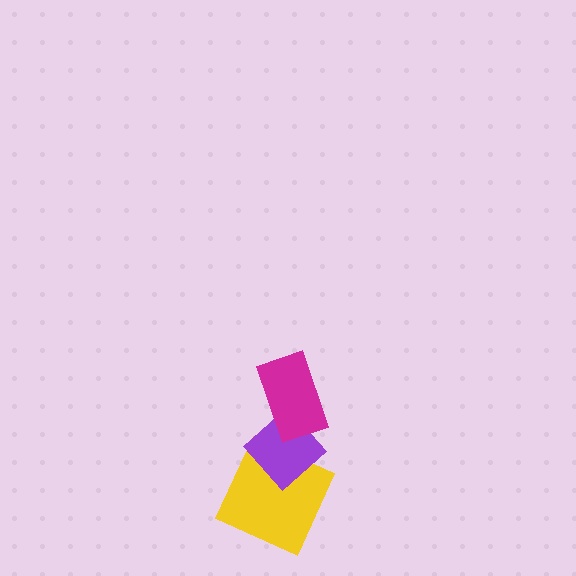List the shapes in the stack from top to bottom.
From top to bottom: the magenta rectangle, the purple diamond, the yellow square.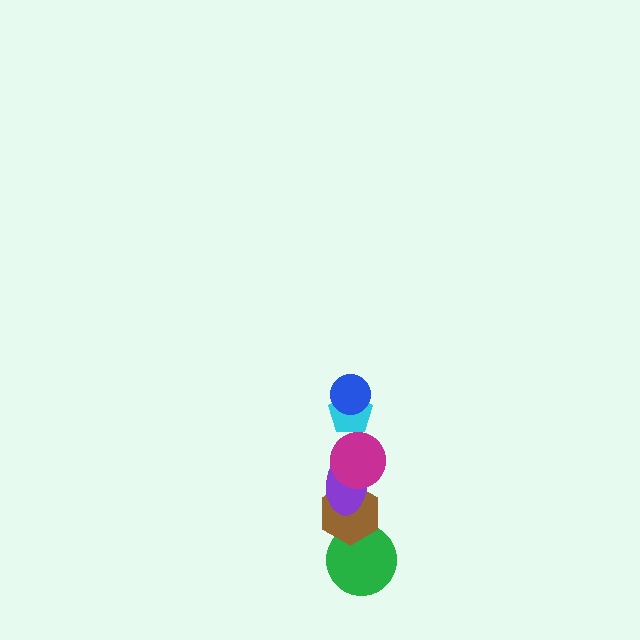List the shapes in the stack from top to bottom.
From top to bottom: the blue circle, the cyan pentagon, the magenta circle, the purple ellipse, the brown hexagon, the green circle.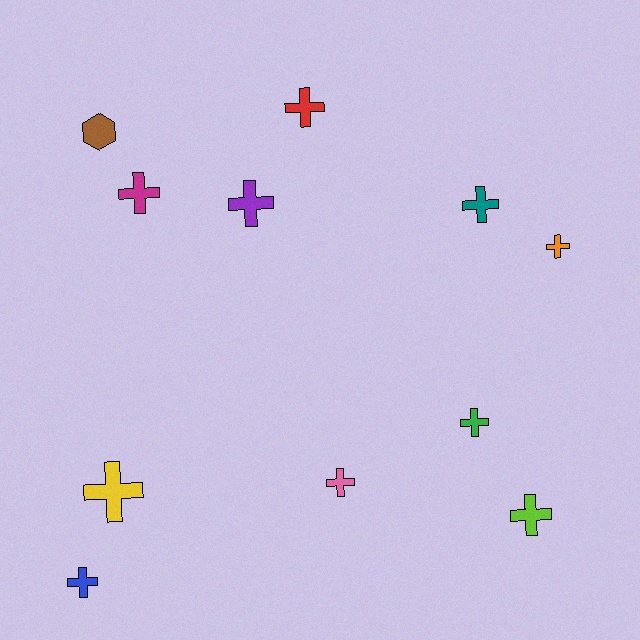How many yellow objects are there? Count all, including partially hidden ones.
There is 1 yellow object.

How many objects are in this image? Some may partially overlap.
There are 11 objects.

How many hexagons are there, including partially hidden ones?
There is 1 hexagon.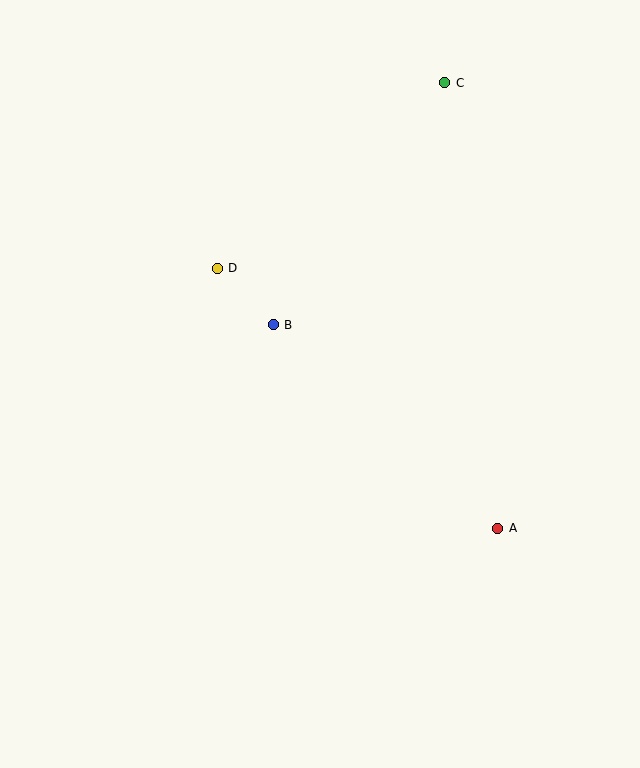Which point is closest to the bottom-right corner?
Point A is closest to the bottom-right corner.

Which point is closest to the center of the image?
Point B at (273, 325) is closest to the center.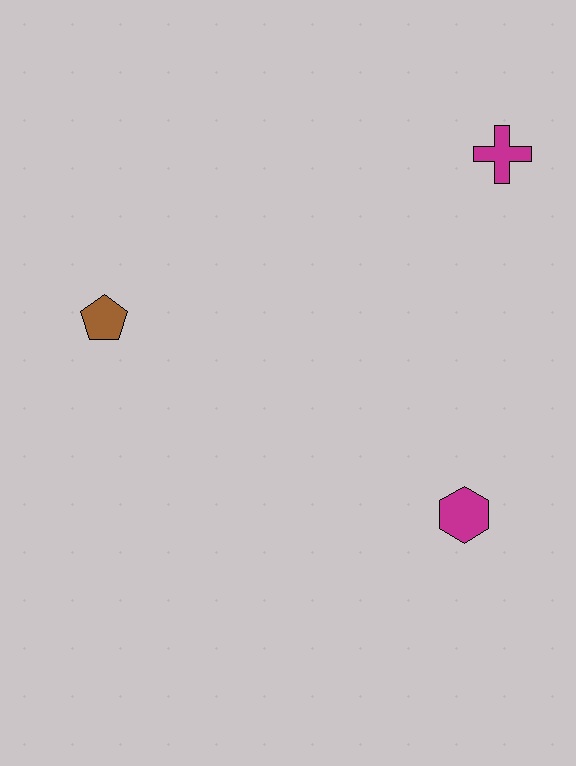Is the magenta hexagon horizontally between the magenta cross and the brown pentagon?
Yes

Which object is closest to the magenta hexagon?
The magenta cross is closest to the magenta hexagon.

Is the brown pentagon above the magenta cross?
No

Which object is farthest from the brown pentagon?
The magenta cross is farthest from the brown pentagon.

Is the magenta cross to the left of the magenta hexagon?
No